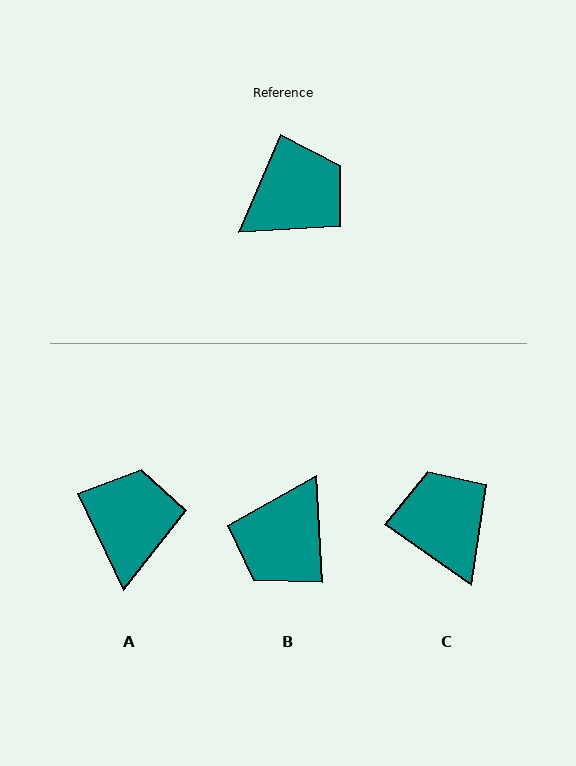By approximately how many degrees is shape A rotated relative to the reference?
Approximately 48 degrees counter-clockwise.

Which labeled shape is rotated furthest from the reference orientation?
B, about 154 degrees away.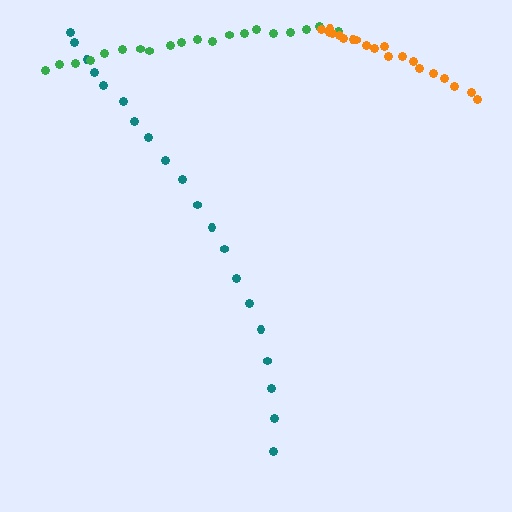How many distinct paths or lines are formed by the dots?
There are 3 distinct paths.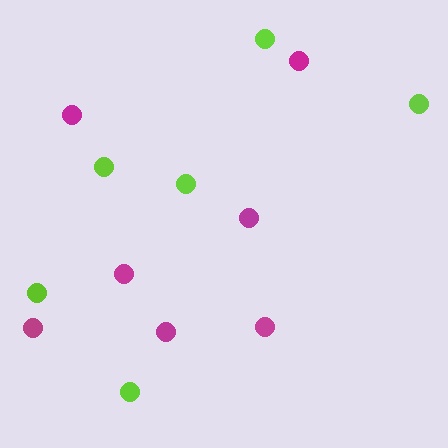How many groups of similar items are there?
There are 2 groups: one group of magenta circles (7) and one group of lime circles (6).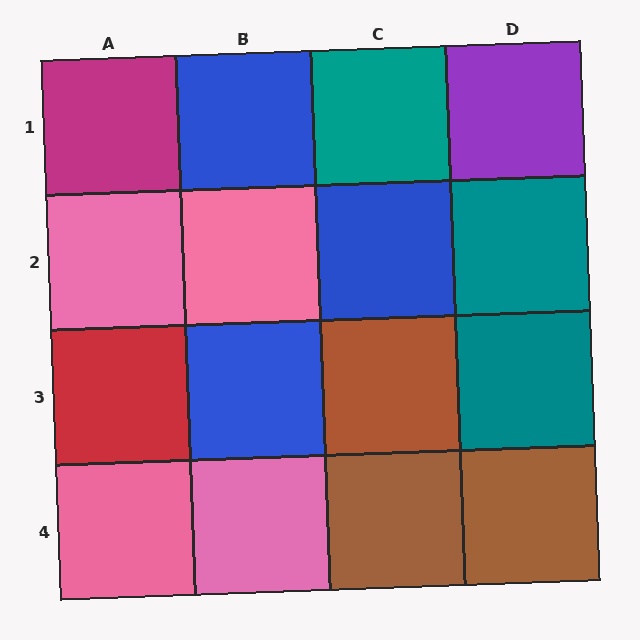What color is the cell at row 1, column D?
Purple.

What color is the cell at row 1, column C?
Teal.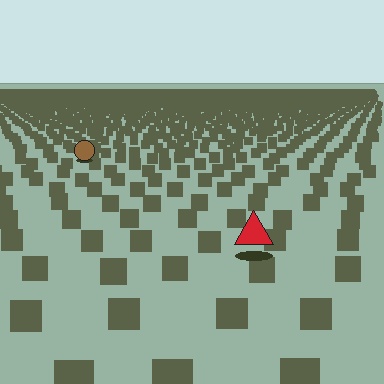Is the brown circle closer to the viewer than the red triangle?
No. The red triangle is closer — you can tell from the texture gradient: the ground texture is coarser near it.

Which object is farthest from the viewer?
The brown circle is farthest from the viewer. It appears smaller and the ground texture around it is denser.